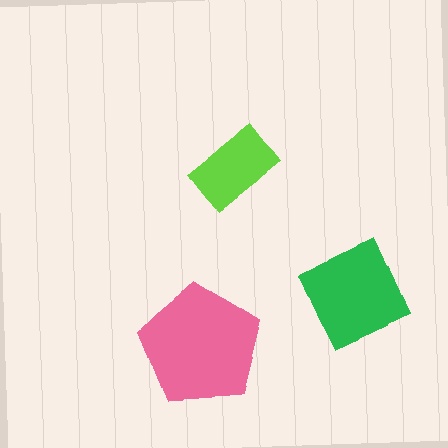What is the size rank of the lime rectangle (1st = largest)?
3rd.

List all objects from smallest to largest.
The lime rectangle, the green diamond, the pink pentagon.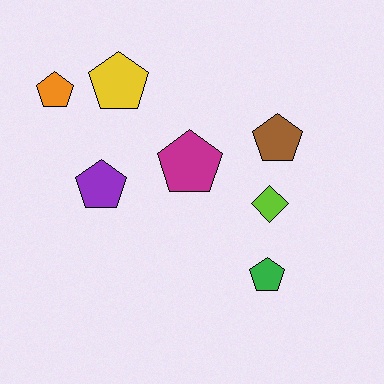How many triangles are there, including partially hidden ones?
There are no triangles.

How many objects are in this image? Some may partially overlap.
There are 7 objects.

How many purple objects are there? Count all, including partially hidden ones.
There is 1 purple object.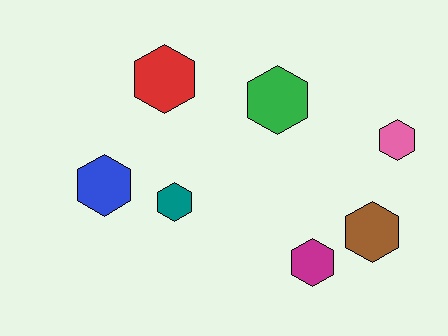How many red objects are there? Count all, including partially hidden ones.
There is 1 red object.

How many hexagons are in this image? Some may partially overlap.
There are 7 hexagons.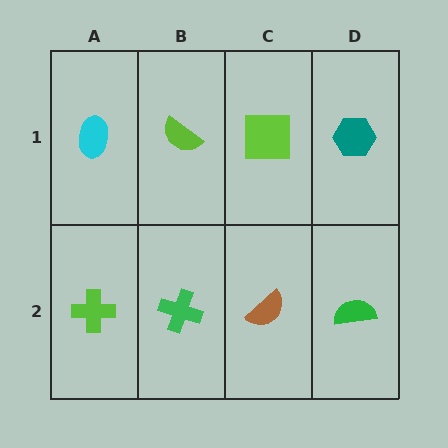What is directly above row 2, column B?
A lime semicircle.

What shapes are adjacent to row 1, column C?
A brown semicircle (row 2, column C), a lime semicircle (row 1, column B), a teal hexagon (row 1, column D).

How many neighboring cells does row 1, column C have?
3.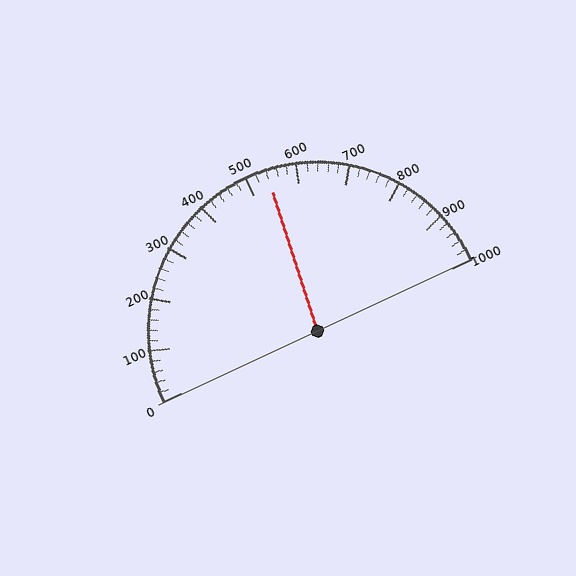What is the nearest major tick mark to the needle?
The nearest major tick mark is 500.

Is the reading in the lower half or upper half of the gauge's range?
The reading is in the upper half of the range (0 to 1000).